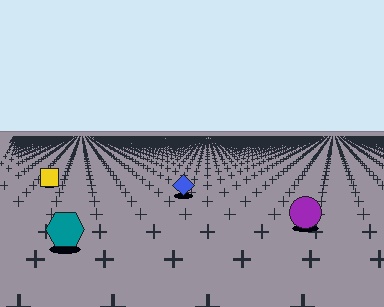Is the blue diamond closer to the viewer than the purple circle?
No. The purple circle is closer — you can tell from the texture gradient: the ground texture is coarser near it.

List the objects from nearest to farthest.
From nearest to farthest: the teal hexagon, the purple circle, the blue diamond, the yellow square.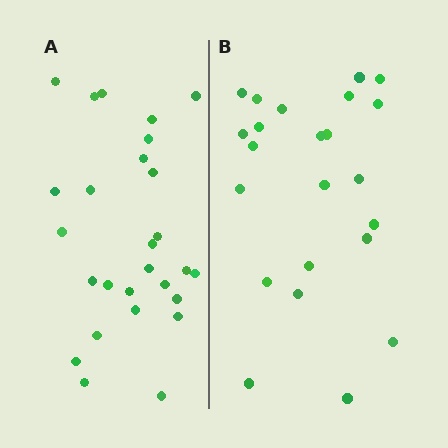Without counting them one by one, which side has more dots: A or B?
Region A (the left region) has more dots.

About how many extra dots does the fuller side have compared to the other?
Region A has about 4 more dots than region B.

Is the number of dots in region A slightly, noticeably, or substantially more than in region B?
Region A has only slightly more — the two regions are fairly close. The ratio is roughly 1.2 to 1.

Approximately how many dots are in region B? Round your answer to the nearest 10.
About 20 dots. (The exact count is 23, which rounds to 20.)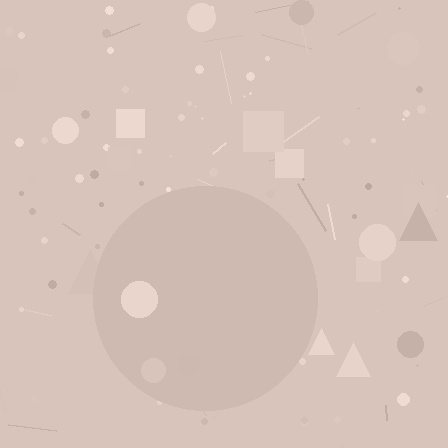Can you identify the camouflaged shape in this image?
The camouflaged shape is a circle.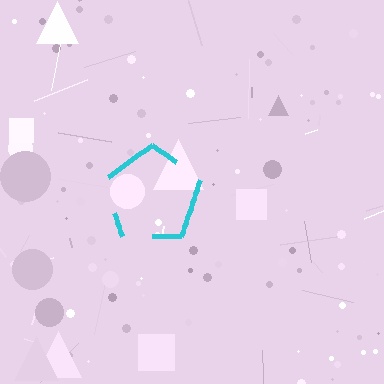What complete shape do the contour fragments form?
The contour fragments form a pentagon.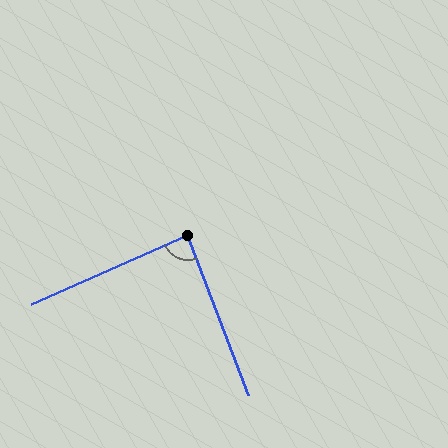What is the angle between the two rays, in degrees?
Approximately 87 degrees.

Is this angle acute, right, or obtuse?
It is approximately a right angle.